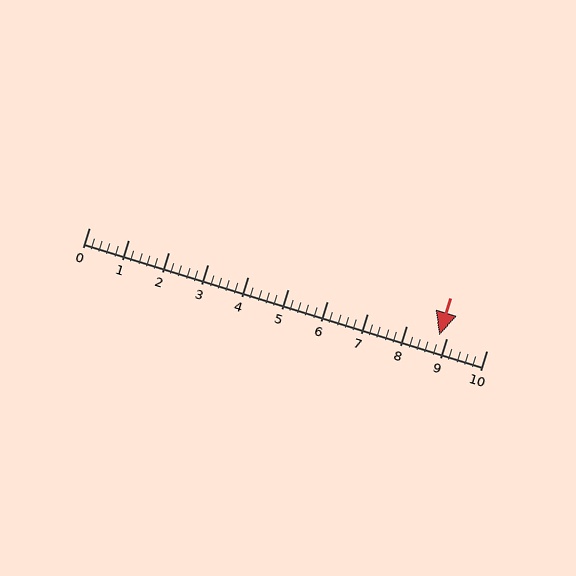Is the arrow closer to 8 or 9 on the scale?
The arrow is closer to 9.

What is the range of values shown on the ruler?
The ruler shows values from 0 to 10.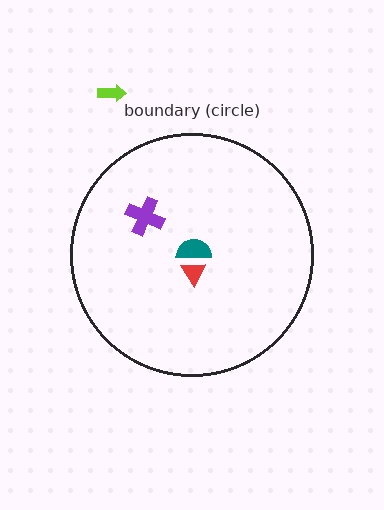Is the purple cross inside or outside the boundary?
Inside.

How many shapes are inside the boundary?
3 inside, 1 outside.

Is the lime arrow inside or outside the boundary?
Outside.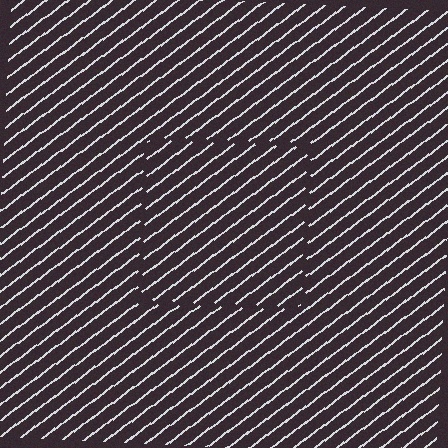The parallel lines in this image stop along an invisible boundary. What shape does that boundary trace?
An illusory square. The interior of the shape contains the same grating, shifted by half a period — the contour is defined by the phase discontinuity where line-ends from the inner and outer gratings abut.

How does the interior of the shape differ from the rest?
The interior of the shape contains the same grating, shifted by half a period — the contour is defined by the phase discontinuity where line-ends from the inner and outer gratings abut.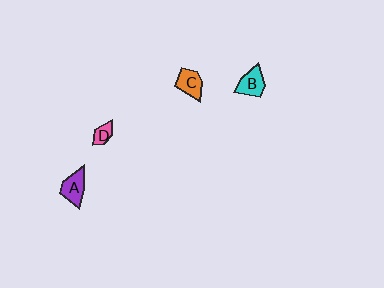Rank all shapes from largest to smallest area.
From largest to smallest: A (purple), B (cyan), C (orange), D (pink).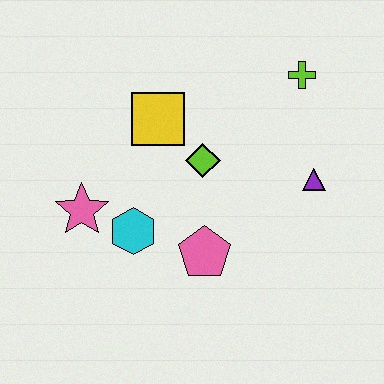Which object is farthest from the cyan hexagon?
The lime cross is farthest from the cyan hexagon.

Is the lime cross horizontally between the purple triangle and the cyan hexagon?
Yes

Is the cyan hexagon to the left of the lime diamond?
Yes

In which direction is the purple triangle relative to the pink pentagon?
The purple triangle is to the right of the pink pentagon.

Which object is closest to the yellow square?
The lime diamond is closest to the yellow square.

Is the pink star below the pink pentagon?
No